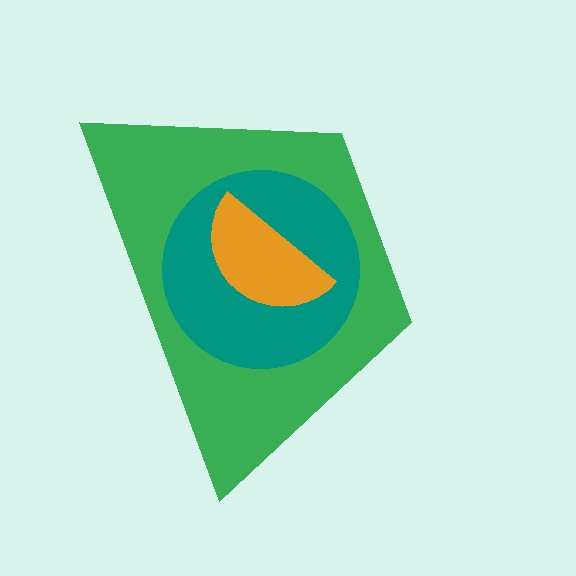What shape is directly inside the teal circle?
The orange semicircle.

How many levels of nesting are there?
3.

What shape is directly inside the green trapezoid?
The teal circle.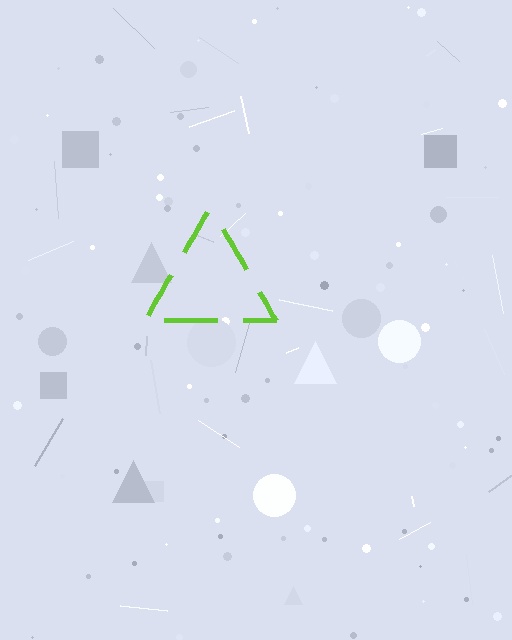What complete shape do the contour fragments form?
The contour fragments form a triangle.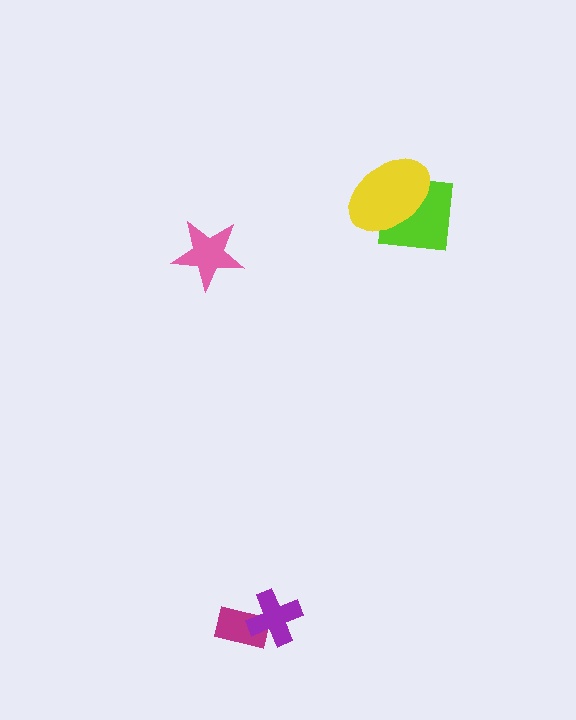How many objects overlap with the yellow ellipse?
1 object overlaps with the yellow ellipse.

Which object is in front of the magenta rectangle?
The purple cross is in front of the magenta rectangle.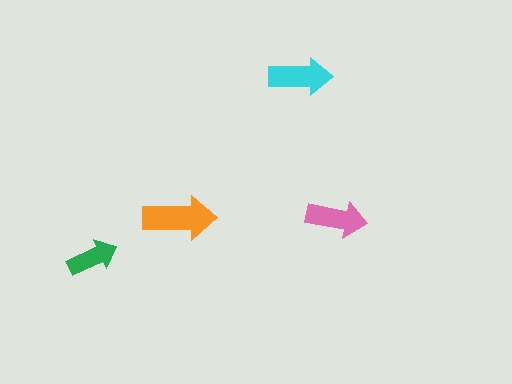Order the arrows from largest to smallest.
the orange one, the cyan one, the pink one, the green one.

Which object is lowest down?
The green arrow is bottommost.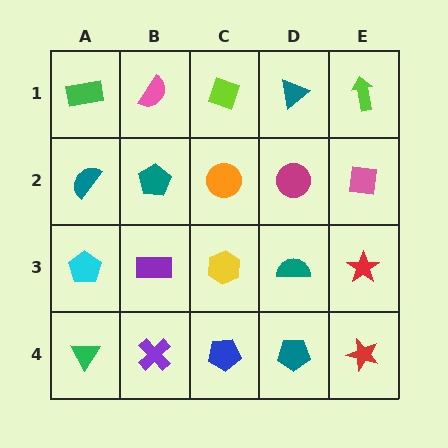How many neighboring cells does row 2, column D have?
4.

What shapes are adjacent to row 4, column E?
A red star (row 3, column E), a teal pentagon (row 4, column D).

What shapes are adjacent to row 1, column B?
A teal pentagon (row 2, column B), a green rectangle (row 1, column A), a lime diamond (row 1, column C).